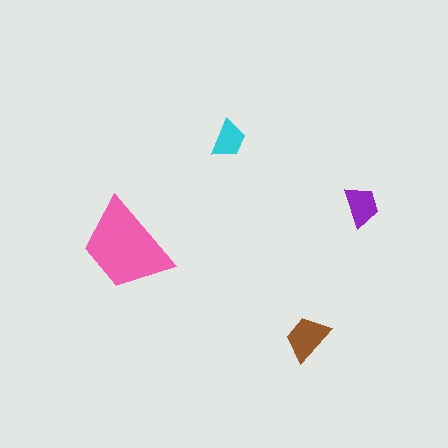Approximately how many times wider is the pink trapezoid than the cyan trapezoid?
About 2.5 times wider.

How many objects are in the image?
There are 4 objects in the image.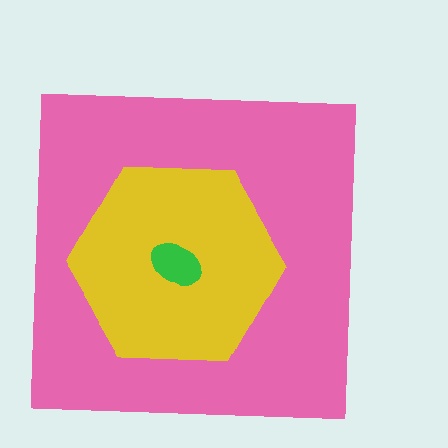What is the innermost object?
The green ellipse.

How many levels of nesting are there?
3.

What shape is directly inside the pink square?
The yellow hexagon.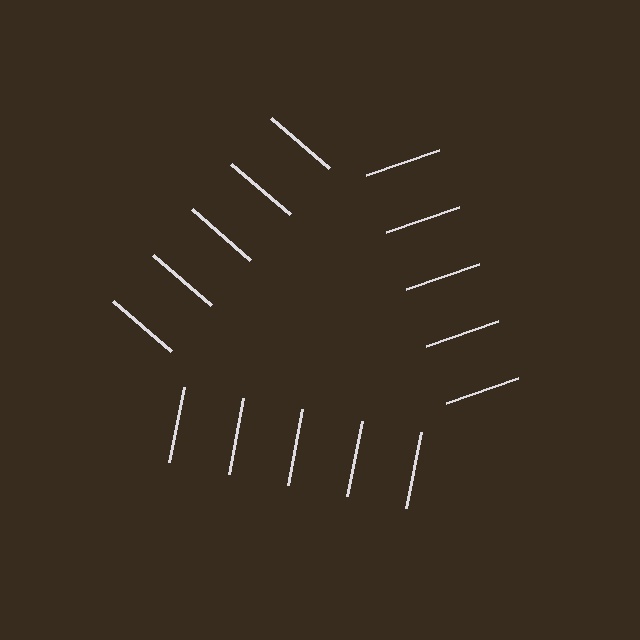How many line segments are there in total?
15 — 5 along each of the 3 edges.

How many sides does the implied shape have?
3 sides — the line-ends trace a triangle.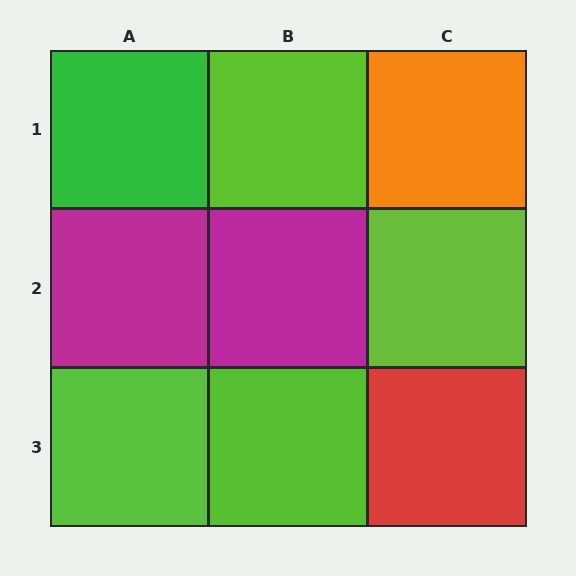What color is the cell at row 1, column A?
Green.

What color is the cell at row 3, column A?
Lime.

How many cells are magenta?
2 cells are magenta.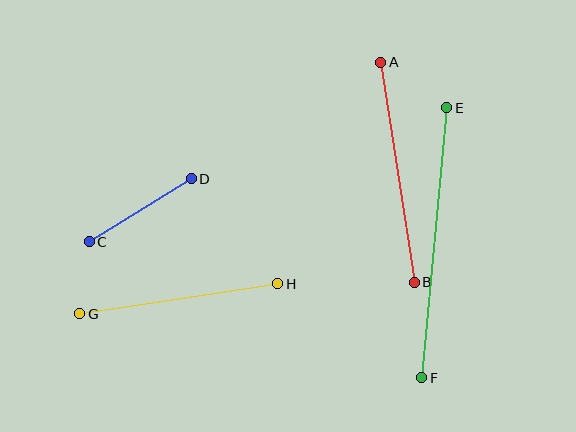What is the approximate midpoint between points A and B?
The midpoint is at approximately (397, 172) pixels.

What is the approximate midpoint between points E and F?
The midpoint is at approximately (434, 243) pixels.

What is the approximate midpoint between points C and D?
The midpoint is at approximately (140, 210) pixels.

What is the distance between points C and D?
The distance is approximately 120 pixels.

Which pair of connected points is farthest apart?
Points E and F are farthest apart.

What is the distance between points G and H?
The distance is approximately 200 pixels.